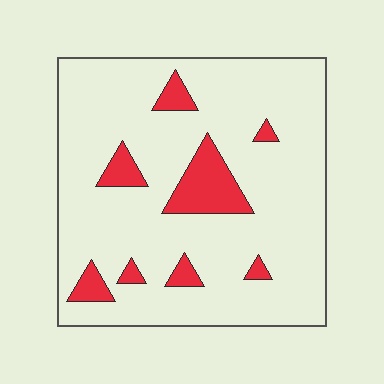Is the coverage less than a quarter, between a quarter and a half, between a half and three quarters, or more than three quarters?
Less than a quarter.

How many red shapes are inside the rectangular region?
8.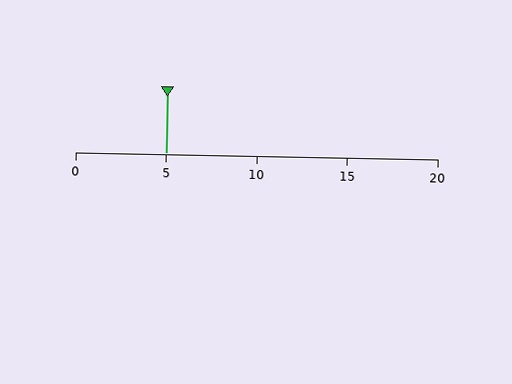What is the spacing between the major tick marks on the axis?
The major ticks are spaced 5 apart.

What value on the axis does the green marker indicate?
The marker indicates approximately 5.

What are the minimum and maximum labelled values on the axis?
The axis runs from 0 to 20.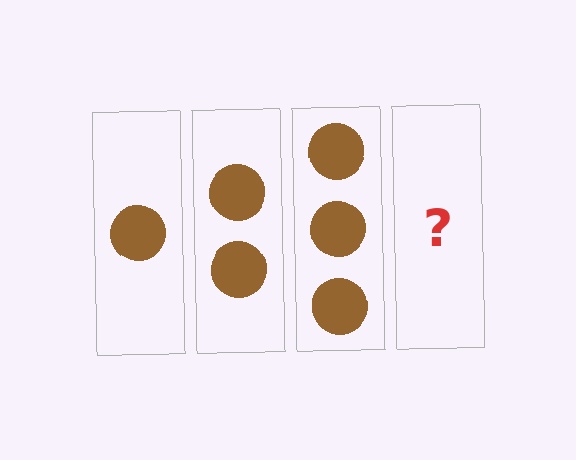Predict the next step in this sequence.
The next step is 4 circles.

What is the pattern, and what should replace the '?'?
The pattern is that each step adds one more circle. The '?' should be 4 circles.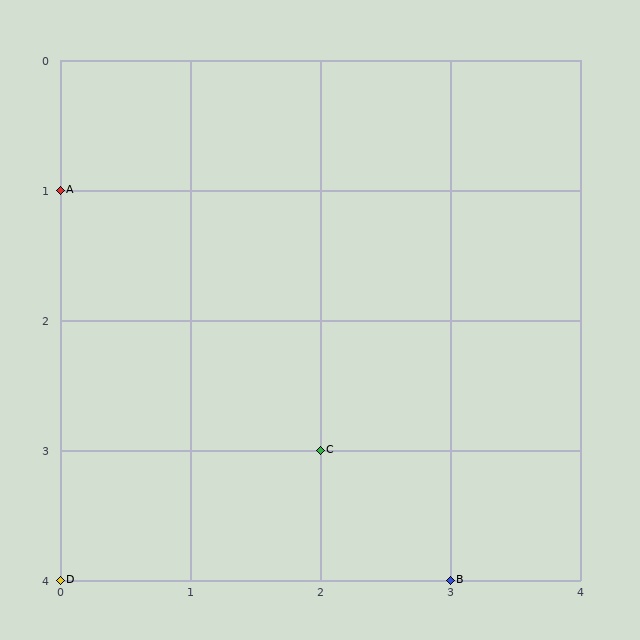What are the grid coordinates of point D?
Point D is at grid coordinates (0, 4).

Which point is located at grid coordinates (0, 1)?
Point A is at (0, 1).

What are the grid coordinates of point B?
Point B is at grid coordinates (3, 4).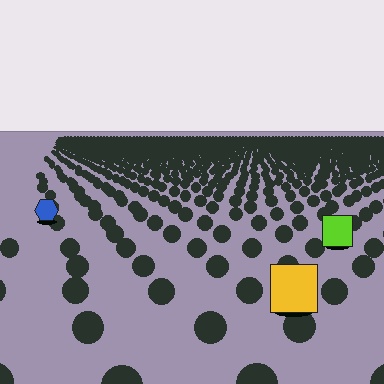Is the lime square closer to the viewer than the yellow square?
No. The yellow square is closer — you can tell from the texture gradient: the ground texture is coarser near it.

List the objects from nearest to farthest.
From nearest to farthest: the yellow square, the lime square, the blue hexagon.